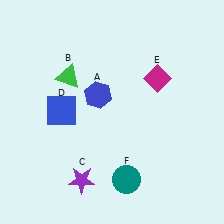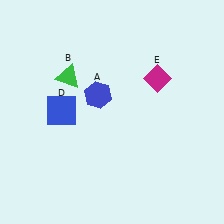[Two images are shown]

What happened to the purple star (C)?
The purple star (C) was removed in Image 2. It was in the bottom-left area of Image 1.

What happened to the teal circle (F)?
The teal circle (F) was removed in Image 2. It was in the bottom-right area of Image 1.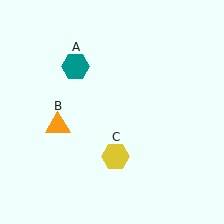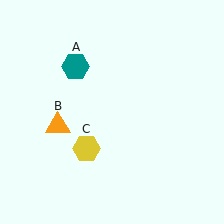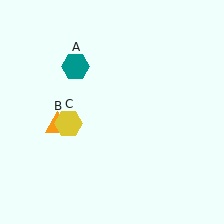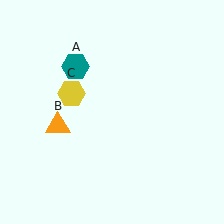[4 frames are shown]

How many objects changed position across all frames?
1 object changed position: yellow hexagon (object C).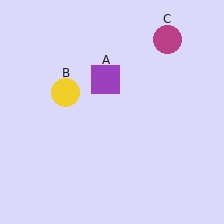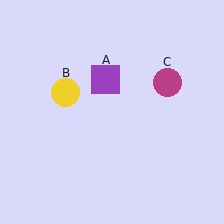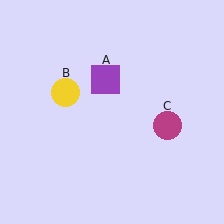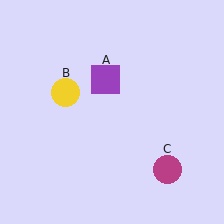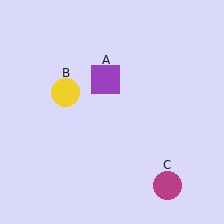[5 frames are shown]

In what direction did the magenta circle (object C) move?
The magenta circle (object C) moved down.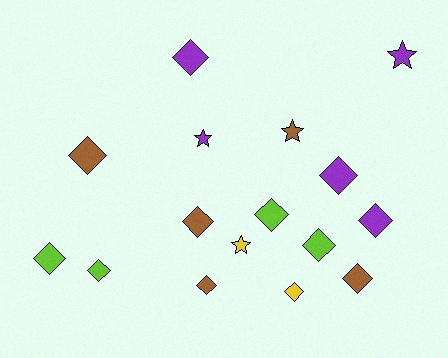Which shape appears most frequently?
Diamond, with 12 objects.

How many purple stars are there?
There are 2 purple stars.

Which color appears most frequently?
Purple, with 5 objects.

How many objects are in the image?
There are 16 objects.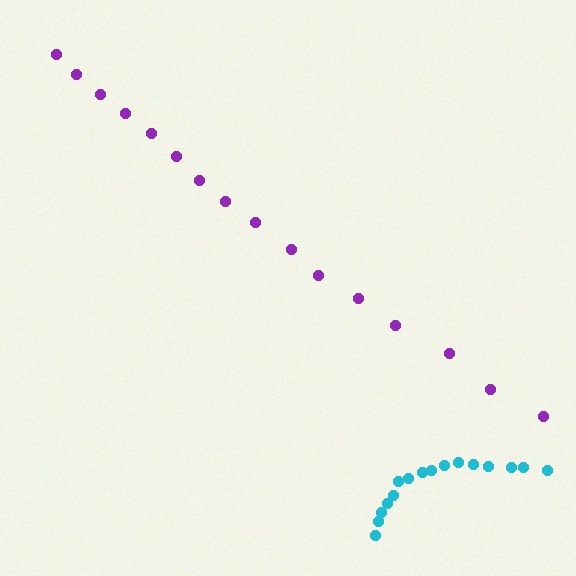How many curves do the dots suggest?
There are 2 distinct paths.